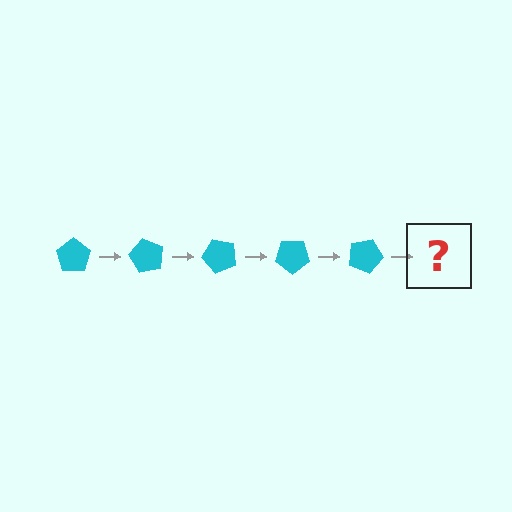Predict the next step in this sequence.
The next step is a cyan pentagon rotated 300 degrees.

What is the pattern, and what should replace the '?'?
The pattern is that the pentagon rotates 60 degrees each step. The '?' should be a cyan pentagon rotated 300 degrees.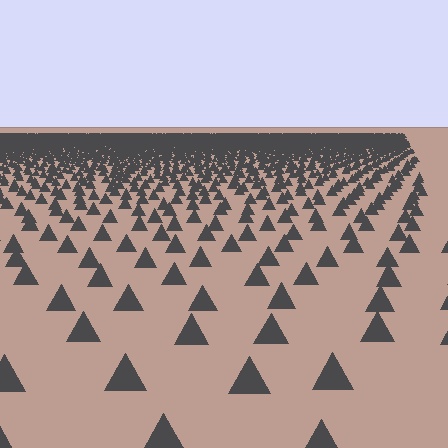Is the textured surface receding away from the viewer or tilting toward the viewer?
The surface is receding away from the viewer. Texture elements get smaller and denser toward the top.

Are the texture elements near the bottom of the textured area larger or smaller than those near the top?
Larger. Near the bottom, elements are closer to the viewer and appear at a bigger on-screen size.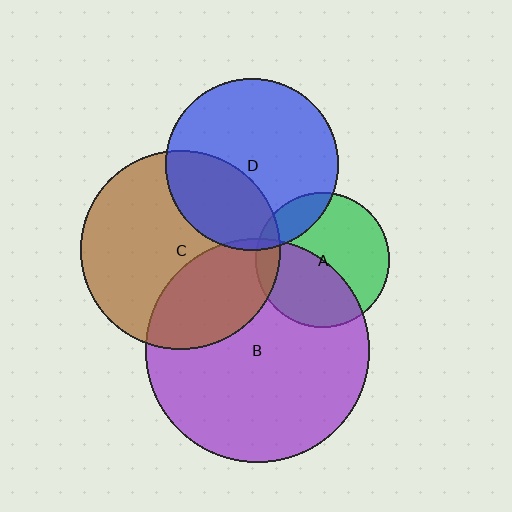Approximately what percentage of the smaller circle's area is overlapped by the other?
Approximately 10%.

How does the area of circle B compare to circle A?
Approximately 2.8 times.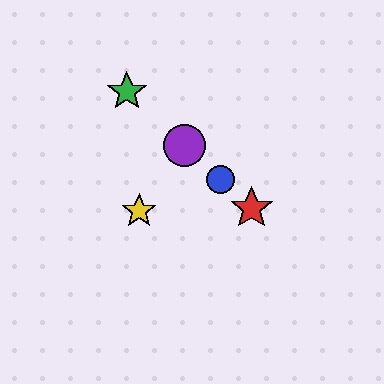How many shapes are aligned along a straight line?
4 shapes (the red star, the blue circle, the green star, the purple circle) are aligned along a straight line.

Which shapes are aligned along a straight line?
The red star, the blue circle, the green star, the purple circle are aligned along a straight line.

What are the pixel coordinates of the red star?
The red star is at (252, 208).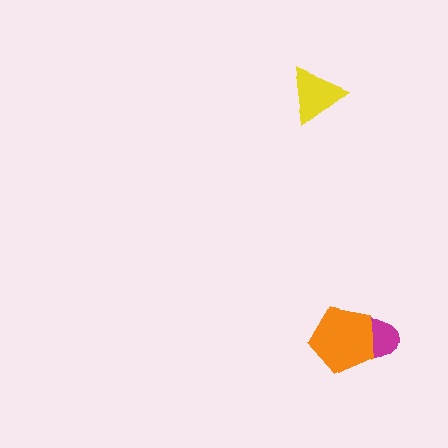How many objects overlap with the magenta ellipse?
1 object overlaps with the magenta ellipse.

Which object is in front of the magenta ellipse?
The orange pentagon is in front of the magenta ellipse.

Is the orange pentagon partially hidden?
No, no other shape covers it.